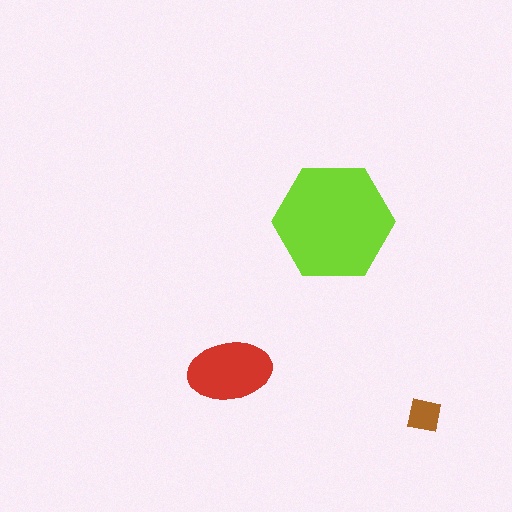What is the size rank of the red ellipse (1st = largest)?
2nd.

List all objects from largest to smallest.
The lime hexagon, the red ellipse, the brown square.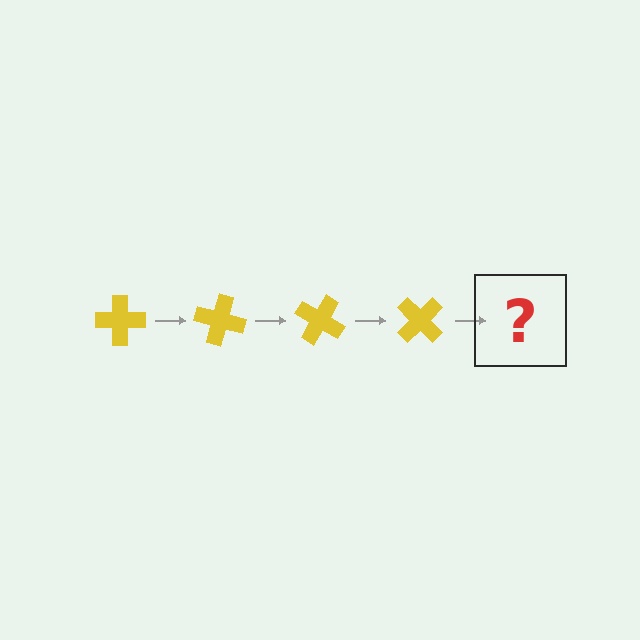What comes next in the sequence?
The next element should be a yellow cross rotated 60 degrees.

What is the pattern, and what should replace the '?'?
The pattern is that the cross rotates 15 degrees each step. The '?' should be a yellow cross rotated 60 degrees.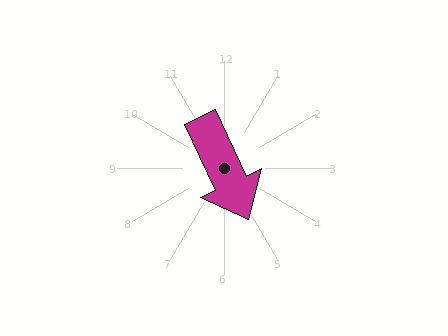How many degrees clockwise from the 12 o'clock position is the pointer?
Approximately 155 degrees.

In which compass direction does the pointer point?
Southeast.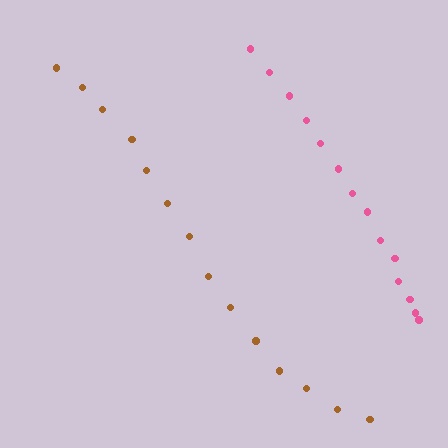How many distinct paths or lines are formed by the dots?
There are 2 distinct paths.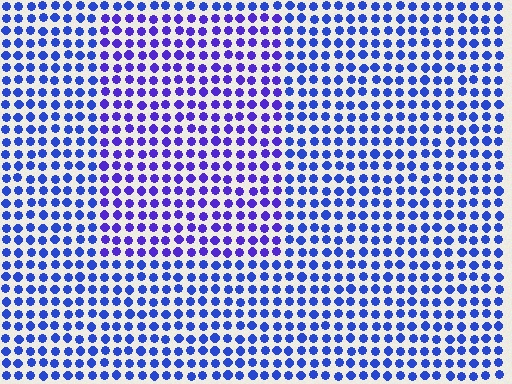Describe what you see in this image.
The image is filled with small blue elements in a uniform arrangement. A rectangle-shaped region is visible where the elements are tinted to a slightly different hue, forming a subtle color boundary.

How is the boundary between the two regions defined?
The boundary is defined purely by a slight shift in hue (about 26 degrees). Spacing, size, and orientation are identical on both sides.